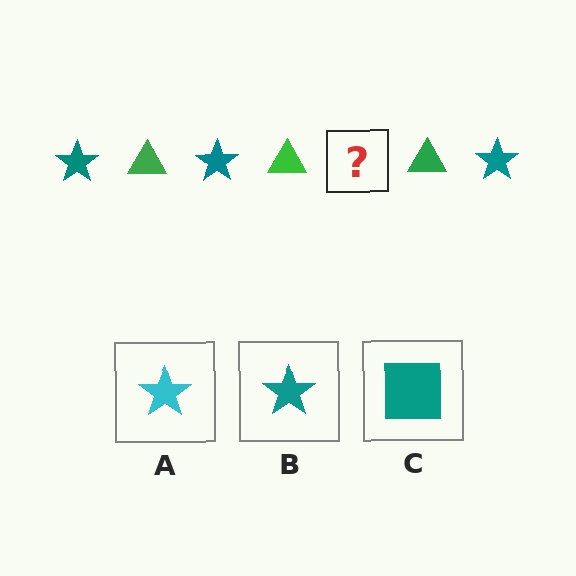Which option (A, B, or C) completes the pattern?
B.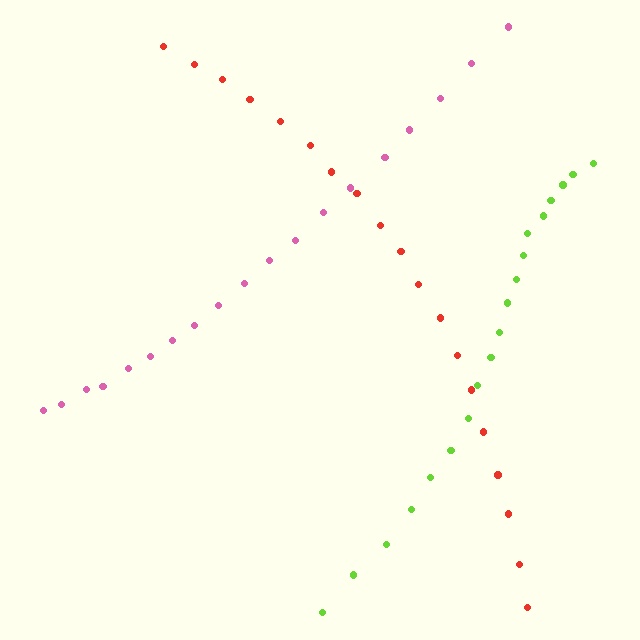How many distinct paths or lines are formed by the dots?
There are 3 distinct paths.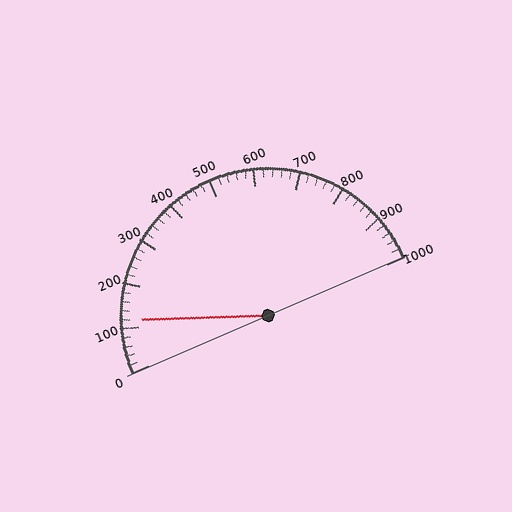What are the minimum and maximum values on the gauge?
The gauge ranges from 0 to 1000.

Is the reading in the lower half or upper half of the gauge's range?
The reading is in the lower half of the range (0 to 1000).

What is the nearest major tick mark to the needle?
The nearest major tick mark is 100.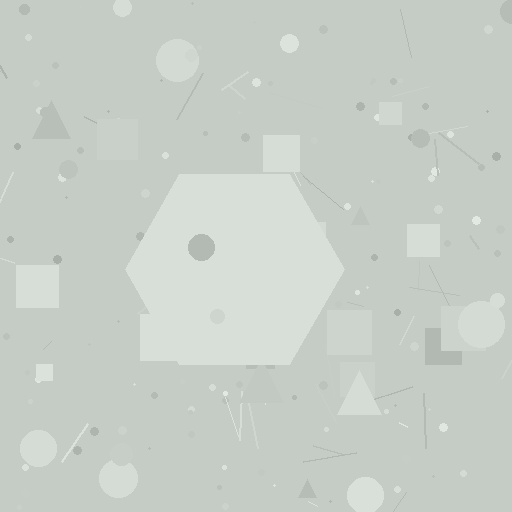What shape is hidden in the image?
A hexagon is hidden in the image.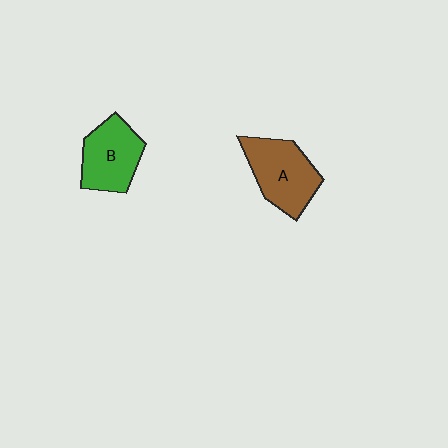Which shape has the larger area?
Shape A (brown).